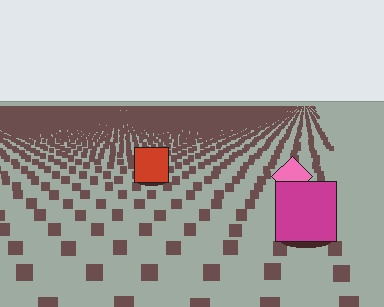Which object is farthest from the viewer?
The red square is farthest from the viewer. It appears smaller and the ground texture around it is denser.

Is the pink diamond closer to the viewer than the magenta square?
No. The magenta square is closer — you can tell from the texture gradient: the ground texture is coarser near it.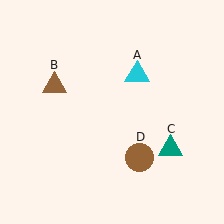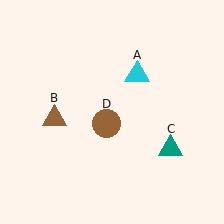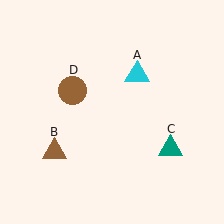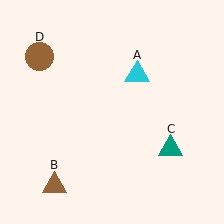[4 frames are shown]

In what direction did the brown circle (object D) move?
The brown circle (object D) moved up and to the left.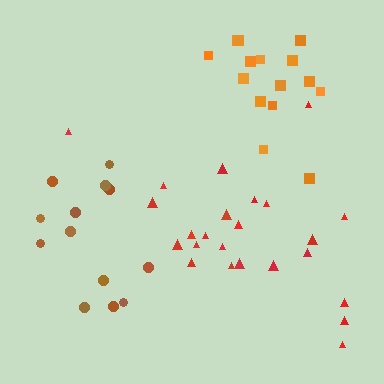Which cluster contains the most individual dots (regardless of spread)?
Red (24).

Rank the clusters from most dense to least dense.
red, orange, brown.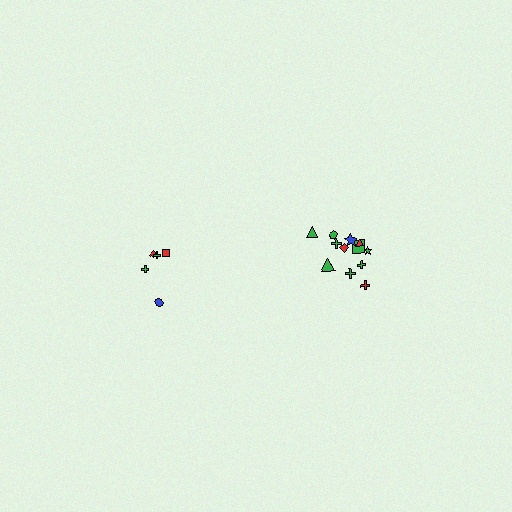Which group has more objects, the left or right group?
The right group.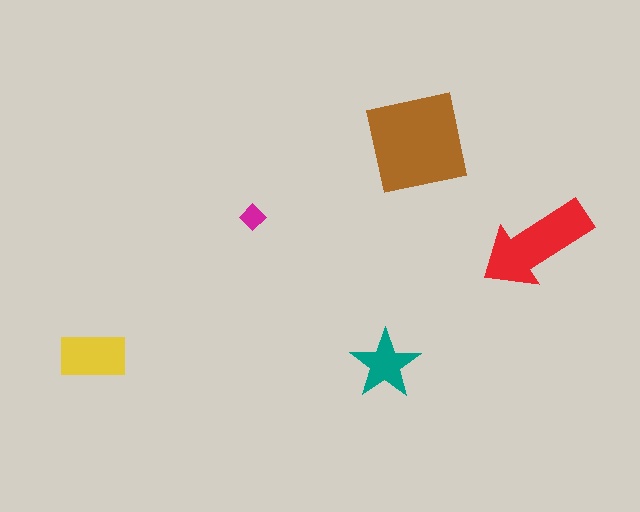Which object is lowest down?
The teal star is bottommost.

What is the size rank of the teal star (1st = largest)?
4th.